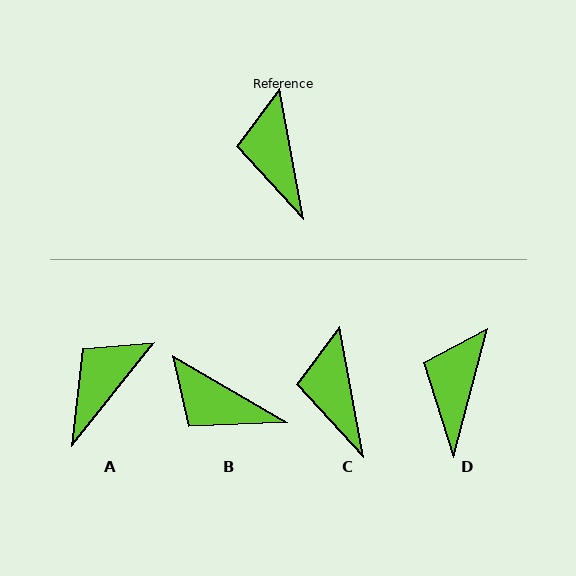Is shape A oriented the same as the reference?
No, it is off by about 49 degrees.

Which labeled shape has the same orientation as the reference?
C.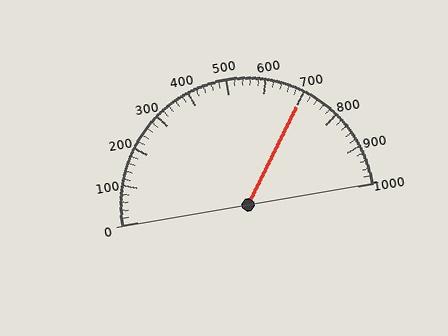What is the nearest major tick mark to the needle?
The nearest major tick mark is 700.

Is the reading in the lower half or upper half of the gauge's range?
The reading is in the upper half of the range (0 to 1000).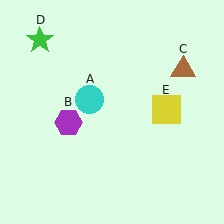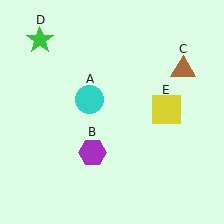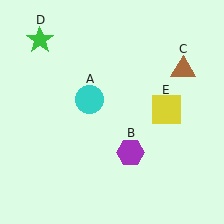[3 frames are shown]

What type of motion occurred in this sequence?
The purple hexagon (object B) rotated counterclockwise around the center of the scene.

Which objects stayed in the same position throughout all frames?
Cyan circle (object A) and brown triangle (object C) and green star (object D) and yellow square (object E) remained stationary.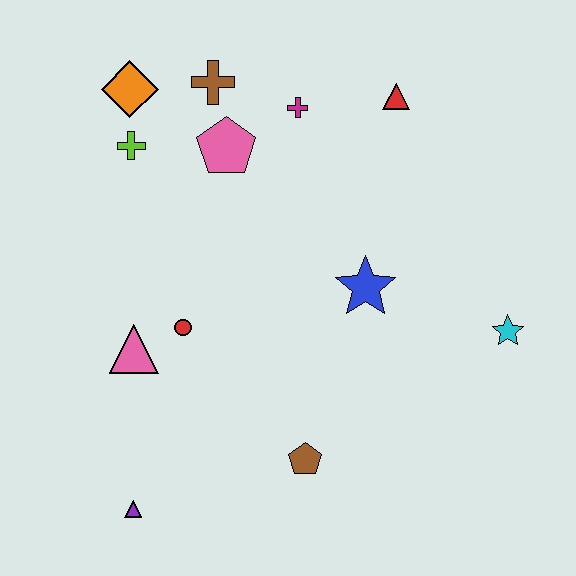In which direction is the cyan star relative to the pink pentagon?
The cyan star is to the right of the pink pentagon.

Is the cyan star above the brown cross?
No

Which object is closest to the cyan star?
The blue star is closest to the cyan star.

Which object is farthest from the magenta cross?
The purple triangle is farthest from the magenta cross.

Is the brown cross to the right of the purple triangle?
Yes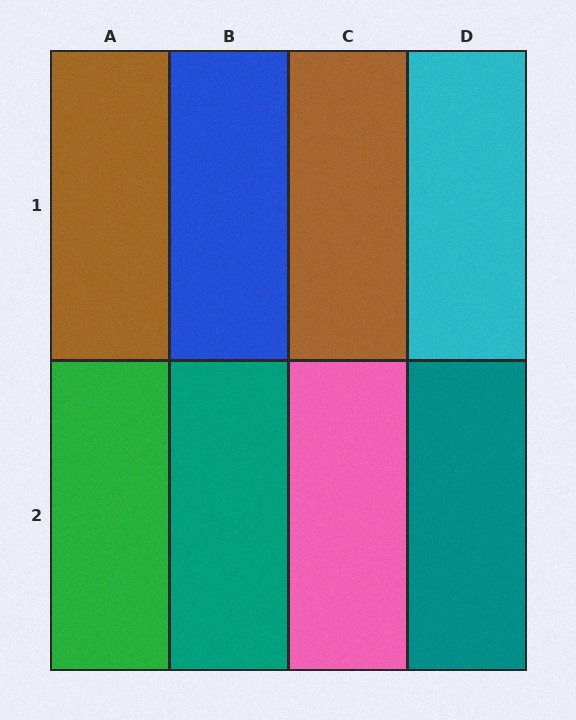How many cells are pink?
1 cell is pink.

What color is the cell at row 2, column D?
Teal.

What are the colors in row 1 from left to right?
Brown, blue, brown, cyan.